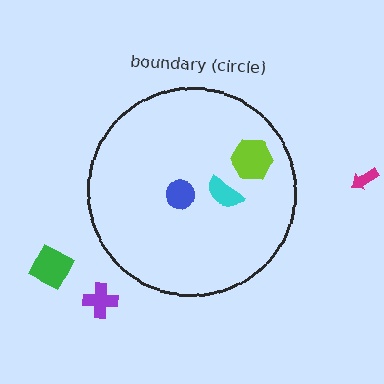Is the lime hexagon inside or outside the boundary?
Inside.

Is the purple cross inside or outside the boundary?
Outside.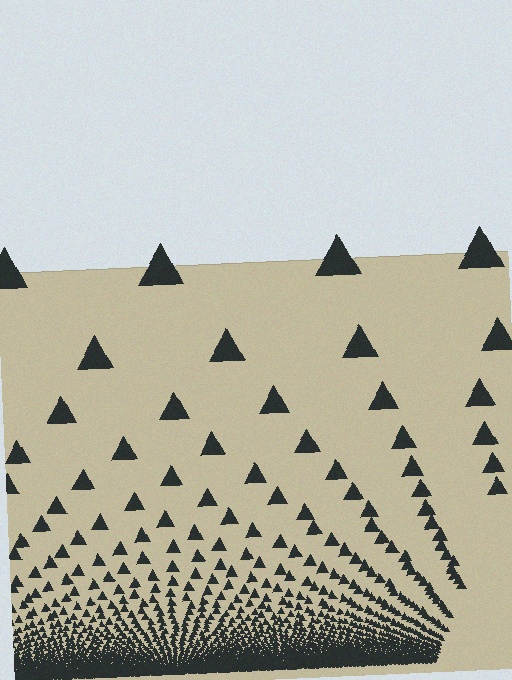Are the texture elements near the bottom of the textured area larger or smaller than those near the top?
Smaller. The gradient is inverted — elements near the bottom are smaller and denser.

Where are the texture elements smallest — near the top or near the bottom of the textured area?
Near the bottom.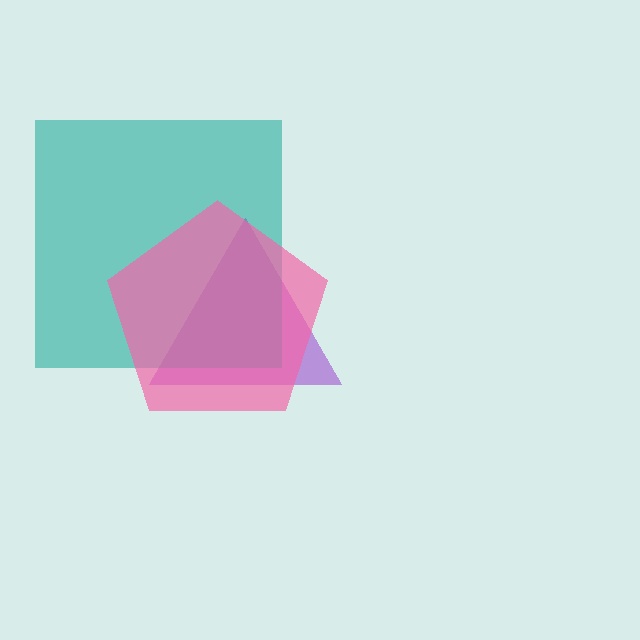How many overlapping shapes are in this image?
There are 3 overlapping shapes in the image.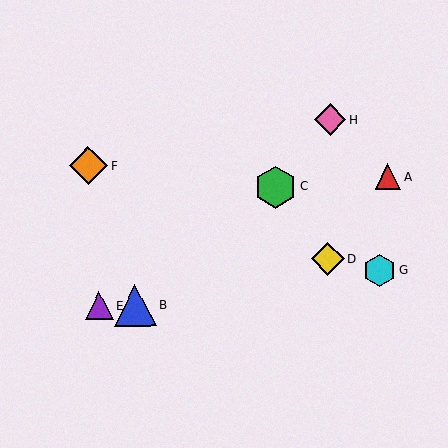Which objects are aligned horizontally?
Objects B, E are aligned horizontally.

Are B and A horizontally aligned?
No, B is at y≈305 and A is at y≈177.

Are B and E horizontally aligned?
Yes, both are at y≈305.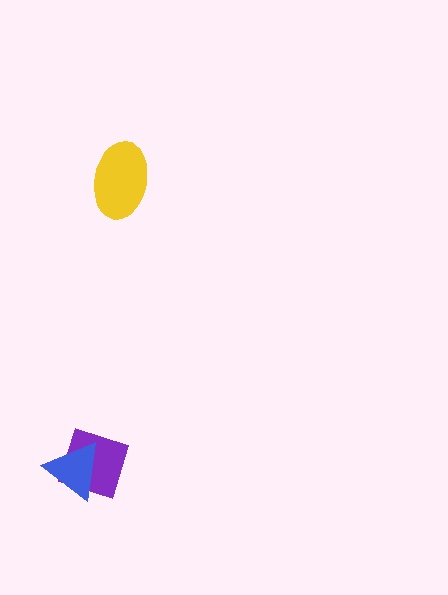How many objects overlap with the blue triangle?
1 object overlaps with the blue triangle.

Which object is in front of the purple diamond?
The blue triangle is in front of the purple diamond.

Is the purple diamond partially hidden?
Yes, it is partially covered by another shape.